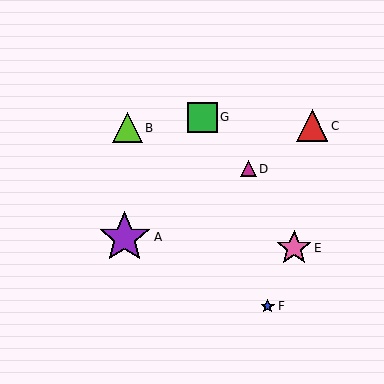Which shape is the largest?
The purple star (labeled A) is the largest.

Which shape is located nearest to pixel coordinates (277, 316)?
The blue star (labeled F) at (268, 306) is nearest to that location.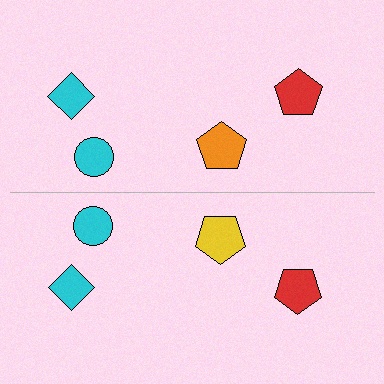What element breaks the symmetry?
The yellow pentagon on the bottom side breaks the symmetry — its mirror counterpart is orange.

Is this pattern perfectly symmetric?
No, the pattern is not perfectly symmetric. The yellow pentagon on the bottom side breaks the symmetry — its mirror counterpart is orange.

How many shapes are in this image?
There are 8 shapes in this image.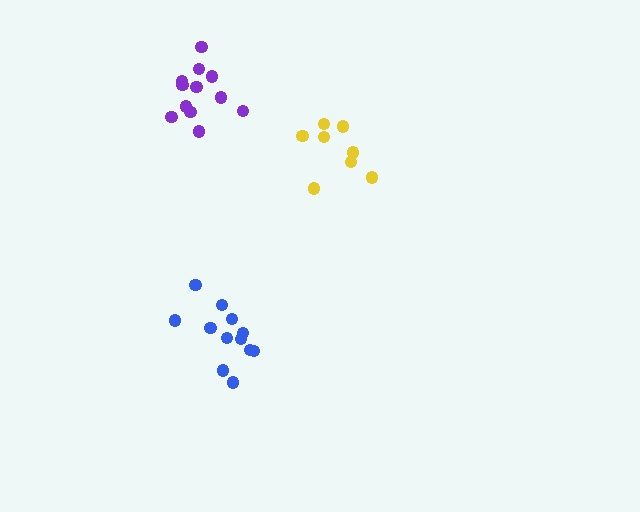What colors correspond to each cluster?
The clusters are colored: yellow, purple, blue.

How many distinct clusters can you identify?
There are 3 distinct clusters.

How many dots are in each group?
Group 1: 8 dots, Group 2: 12 dots, Group 3: 12 dots (32 total).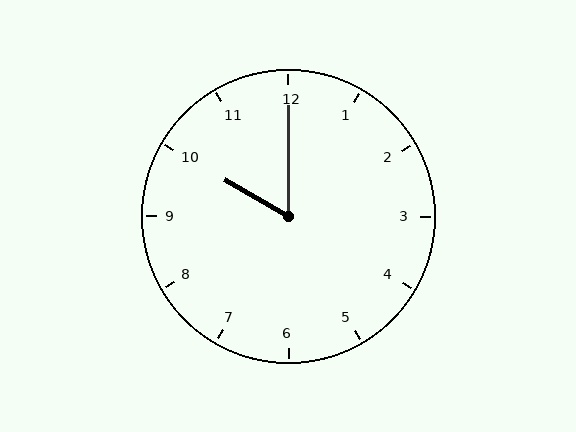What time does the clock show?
10:00.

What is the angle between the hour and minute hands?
Approximately 60 degrees.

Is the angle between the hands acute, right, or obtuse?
It is acute.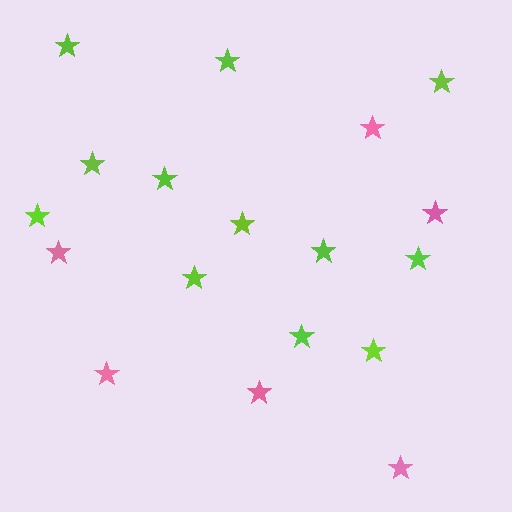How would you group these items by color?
There are 2 groups: one group of lime stars (12) and one group of pink stars (6).